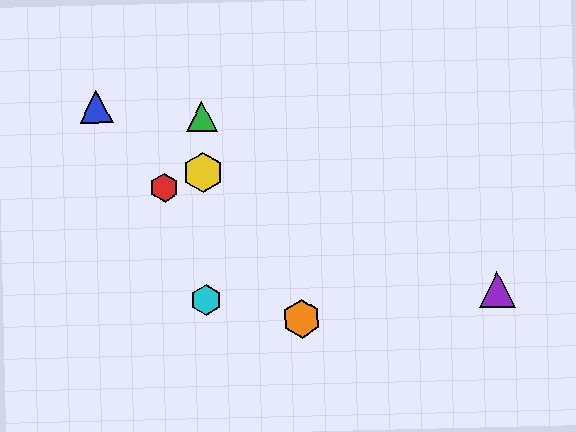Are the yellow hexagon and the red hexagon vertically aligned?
No, the yellow hexagon is at x≈203 and the red hexagon is at x≈165.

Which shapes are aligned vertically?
The green triangle, the yellow hexagon, the cyan hexagon are aligned vertically.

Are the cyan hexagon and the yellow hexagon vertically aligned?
Yes, both are at x≈206.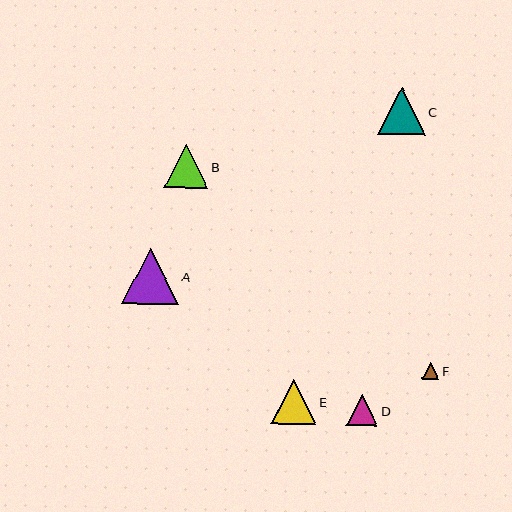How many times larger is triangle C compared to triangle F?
Triangle C is approximately 2.8 times the size of triangle F.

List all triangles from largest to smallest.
From largest to smallest: A, C, E, B, D, F.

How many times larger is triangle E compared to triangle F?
Triangle E is approximately 2.6 times the size of triangle F.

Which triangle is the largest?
Triangle A is the largest with a size of approximately 56 pixels.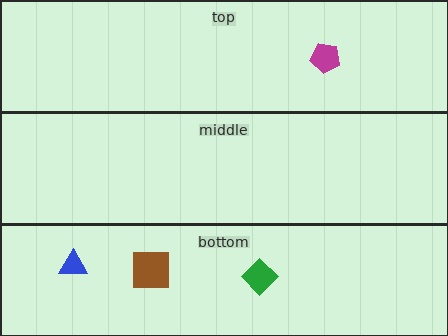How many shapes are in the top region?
1.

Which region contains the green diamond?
The bottom region.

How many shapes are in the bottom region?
3.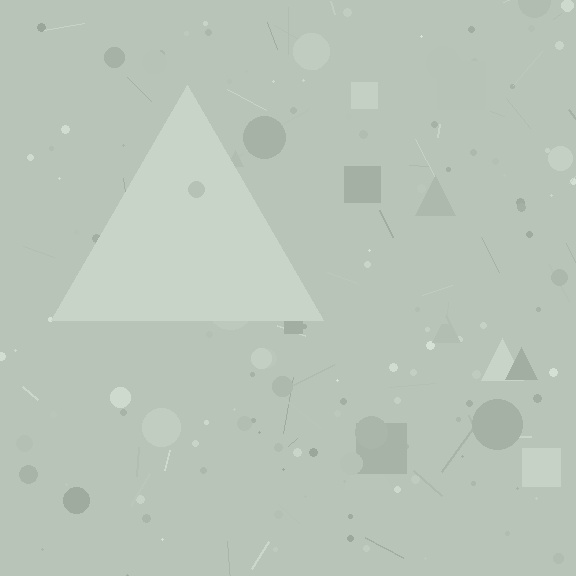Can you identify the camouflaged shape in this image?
The camouflaged shape is a triangle.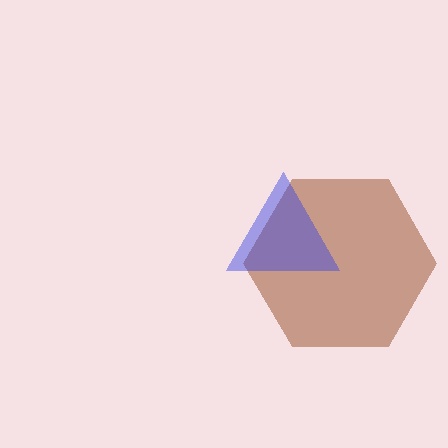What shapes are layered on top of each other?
The layered shapes are: a brown hexagon, a blue triangle.